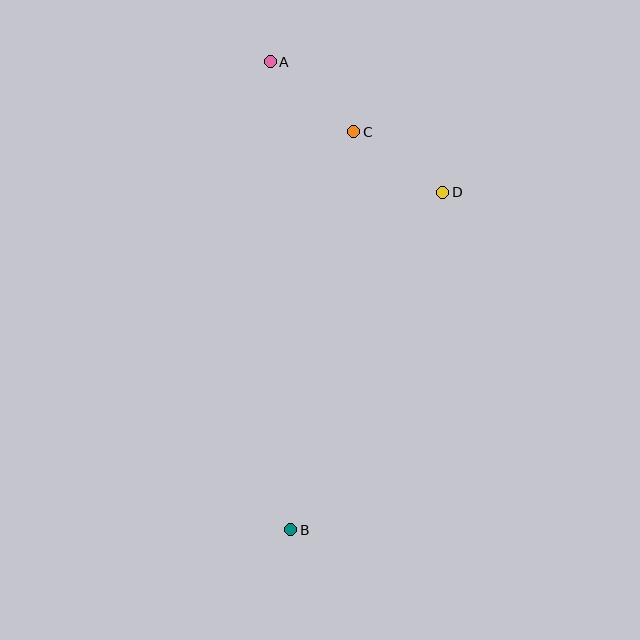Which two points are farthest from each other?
Points A and B are farthest from each other.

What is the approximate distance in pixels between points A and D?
The distance between A and D is approximately 216 pixels.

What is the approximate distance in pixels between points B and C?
The distance between B and C is approximately 403 pixels.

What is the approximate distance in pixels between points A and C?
The distance between A and C is approximately 109 pixels.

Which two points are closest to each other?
Points C and D are closest to each other.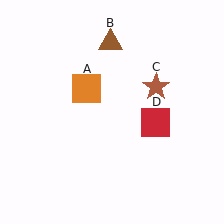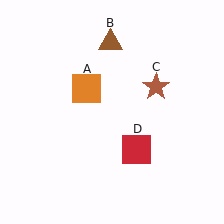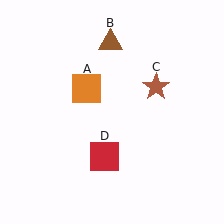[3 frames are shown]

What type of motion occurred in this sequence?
The red square (object D) rotated clockwise around the center of the scene.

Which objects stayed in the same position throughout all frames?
Orange square (object A) and brown triangle (object B) and brown star (object C) remained stationary.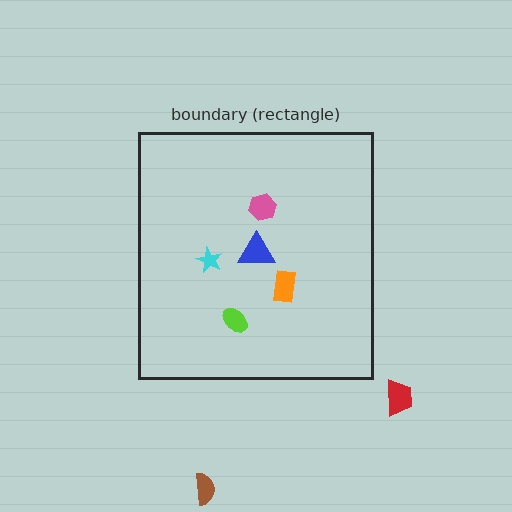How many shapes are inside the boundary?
5 inside, 2 outside.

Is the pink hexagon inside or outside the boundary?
Inside.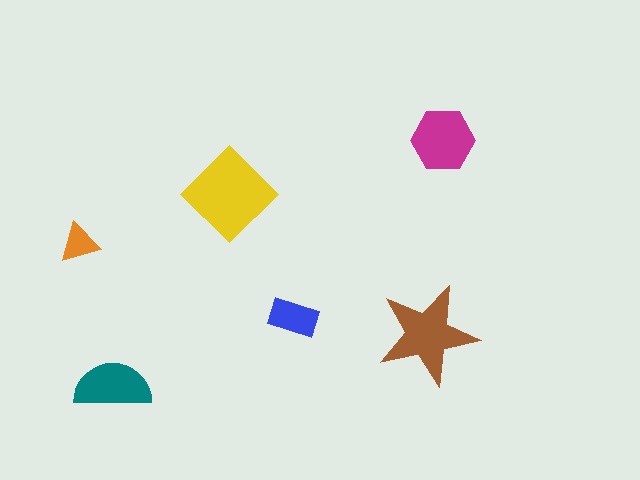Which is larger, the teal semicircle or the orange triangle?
The teal semicircle.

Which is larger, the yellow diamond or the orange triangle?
The yellow diamond.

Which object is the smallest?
The orange triangle.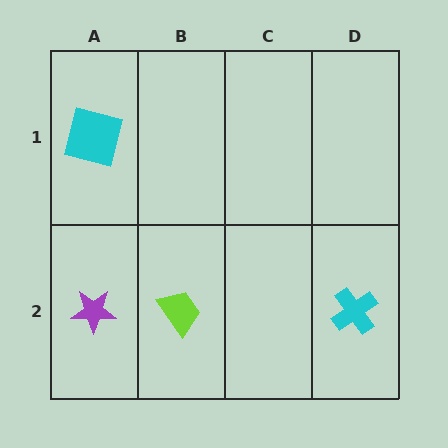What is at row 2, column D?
A cyan cross.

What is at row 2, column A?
A purple star.